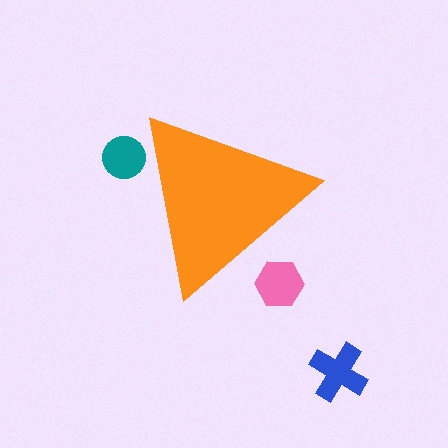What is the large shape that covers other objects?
An orange triangle.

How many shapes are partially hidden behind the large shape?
2 shapes are partially hidden.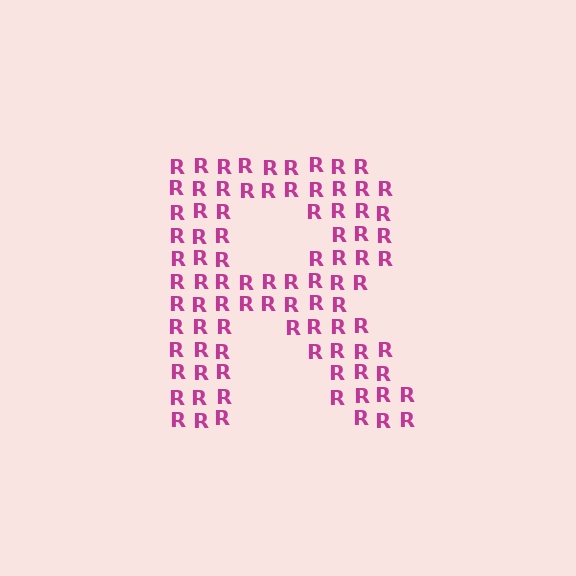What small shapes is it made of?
It is made of small letter R's.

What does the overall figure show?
The overall figure shows the letter R.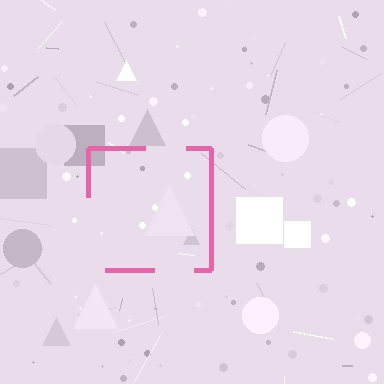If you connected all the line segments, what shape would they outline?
They would outline a square.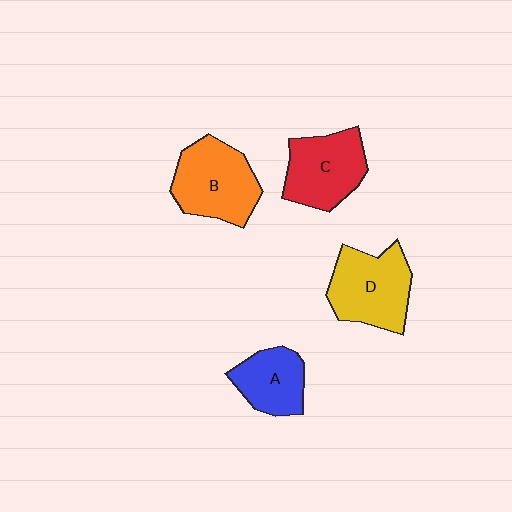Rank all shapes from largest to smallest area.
From largest to smallest: B (orange), D (yellow), C (red), A (blue).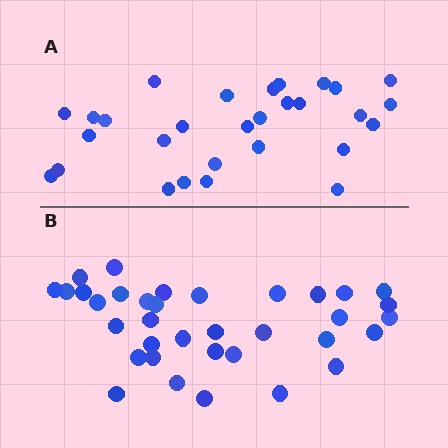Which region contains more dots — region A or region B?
Region B (the bottom region) has more dots.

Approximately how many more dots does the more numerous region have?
Region B has about 6 more dots than region A.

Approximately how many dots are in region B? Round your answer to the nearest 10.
About 40 dots. (The exact count is 35, which rounds to 40.)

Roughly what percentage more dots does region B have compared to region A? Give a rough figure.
About 20% more.